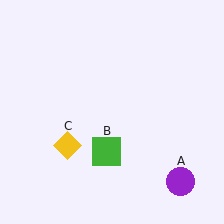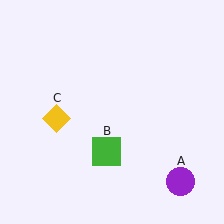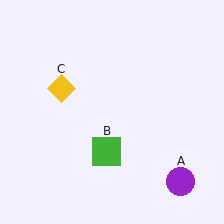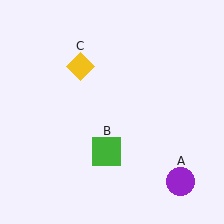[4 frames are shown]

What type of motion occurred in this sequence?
The yellow diamond (object C) rotated clockwise around the center of the scene.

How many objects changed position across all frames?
1 object changed position: yellow diamond (object C).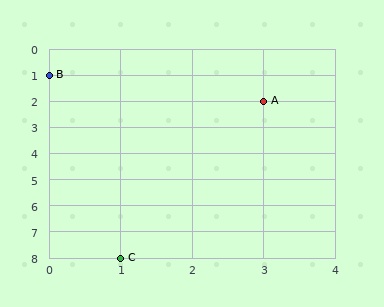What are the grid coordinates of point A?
Point A is at grid coordinates (3, 2).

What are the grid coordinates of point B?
Point B is at grid coordinates (0, 1).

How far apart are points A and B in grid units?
Points A and B are 3 columns and 1 row apart (about 3.2 grid units diagonally).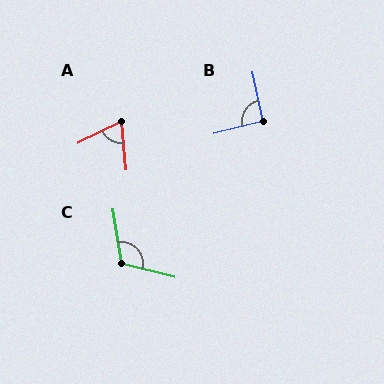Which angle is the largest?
C, at approximately 113 degrees.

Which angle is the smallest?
A, at approximately 69 degrees.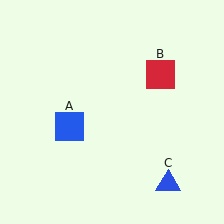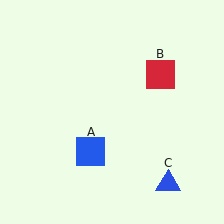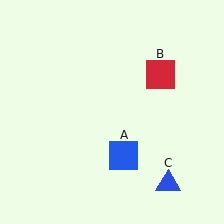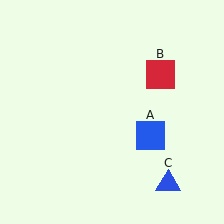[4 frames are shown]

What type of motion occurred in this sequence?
The blue square (object A) rotated counterclockwise around the center of the scene.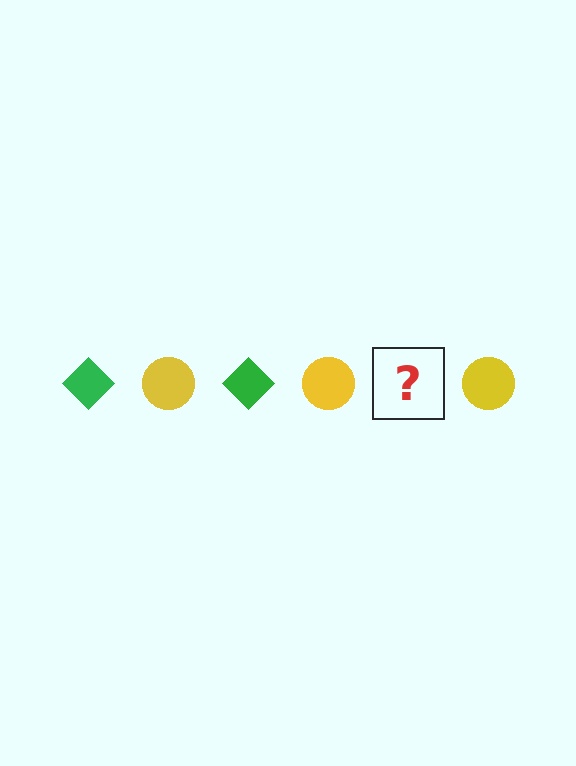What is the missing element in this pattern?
The missing element is a green diamond.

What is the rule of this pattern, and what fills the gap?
The rule is that the pattern alternates between green diamond and yellow circle. The gap should be filled with a green diamond.